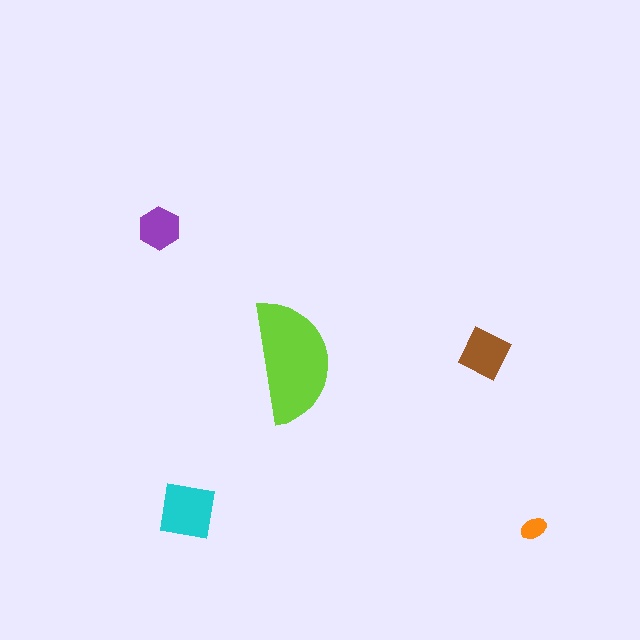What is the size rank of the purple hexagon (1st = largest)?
4th.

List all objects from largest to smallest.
The lime semicircle, the cyan square, the brown diamond, the purple hexagon, the orange ellipse.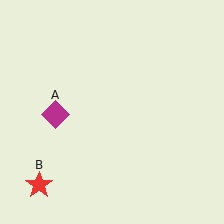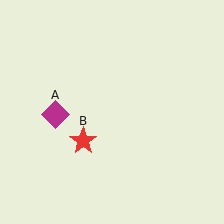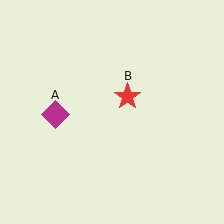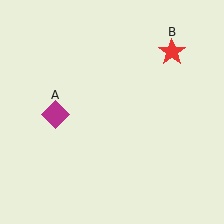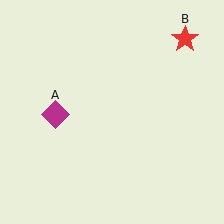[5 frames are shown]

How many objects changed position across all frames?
1 object changed position: red star (object B).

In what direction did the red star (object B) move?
The red star (object B) moved up and to the right.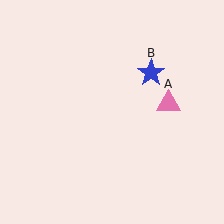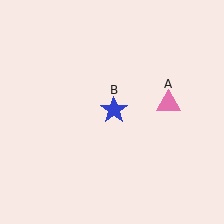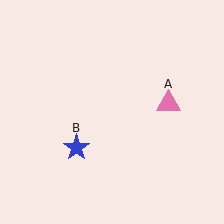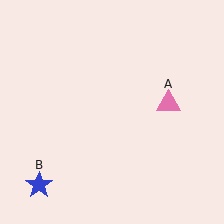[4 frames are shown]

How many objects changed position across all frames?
1 object changed position: blue star (object B).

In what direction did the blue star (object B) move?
The blue star (object B) moved down and to the left.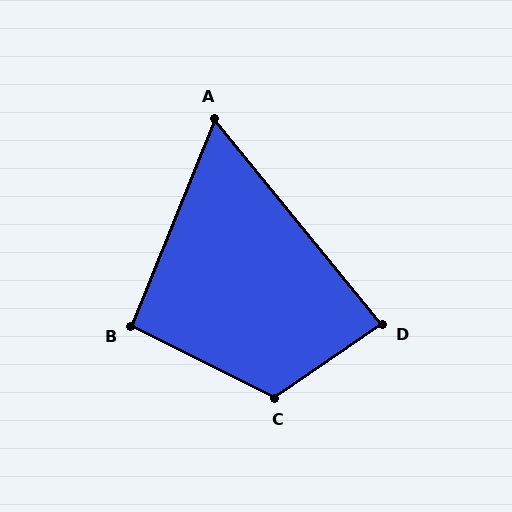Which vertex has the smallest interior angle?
A, at approximately 61 degrees.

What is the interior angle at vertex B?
Approximately 95 degrees (approximately right).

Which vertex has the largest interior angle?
C, at approximately 119 degrees.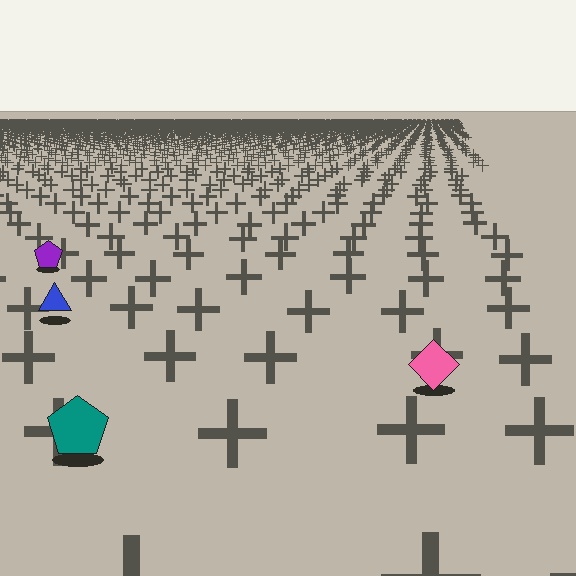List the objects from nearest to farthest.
From nearest to farthest: the teal pentagon, the pink diamond, the blue triangle, the purple pentagon.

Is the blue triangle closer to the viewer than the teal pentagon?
No. The teal pentagon is closer — you can tell from the texture gradient: the ground texture is coarser near it.